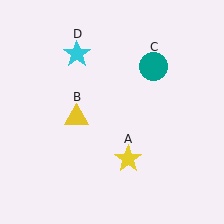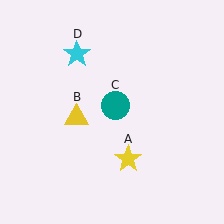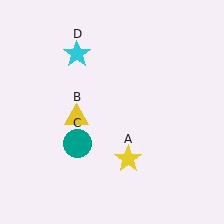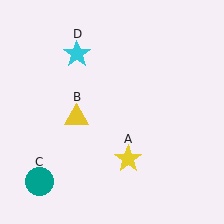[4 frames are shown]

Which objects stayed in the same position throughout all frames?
Yellow star (object A) and yellow triangle (object B) and cyan star (object D) remained stationary.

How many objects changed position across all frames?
1 object changed position: teal circle (object C).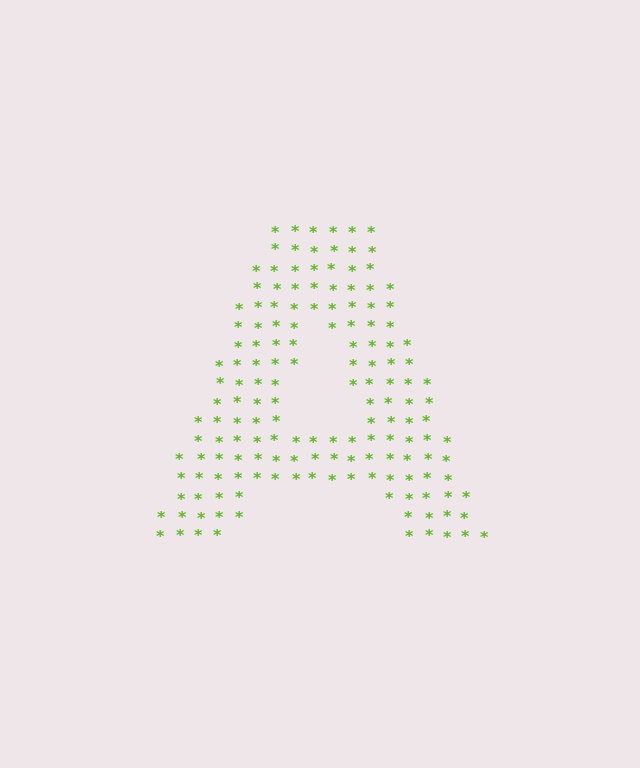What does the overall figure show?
The overall figure shows the letter A.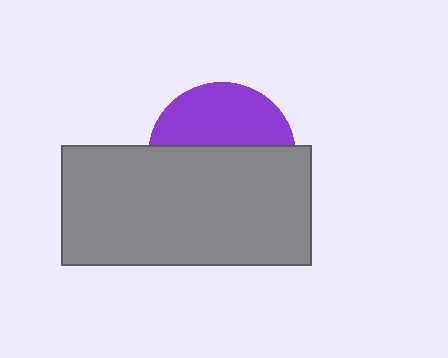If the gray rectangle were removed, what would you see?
You would see the complete purple circle.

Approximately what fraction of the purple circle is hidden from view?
Roughly 59% of the purple circle is hidden behind the gray rectangle.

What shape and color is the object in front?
The object in front is a gray rectangle.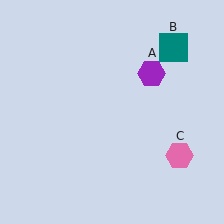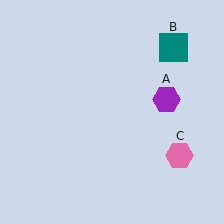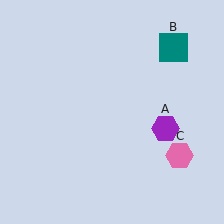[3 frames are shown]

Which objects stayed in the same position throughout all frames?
Teal square (object B) and pink hexagon (object C) remained stationary.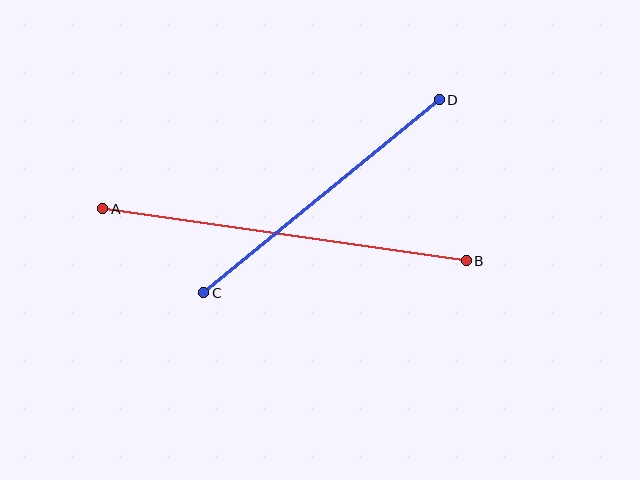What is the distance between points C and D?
The distance is approximately 304 pixels.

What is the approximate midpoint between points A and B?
The midpoint is at approximately (285, 235) pixels.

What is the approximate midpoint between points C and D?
The midpoint is at approximately (321, 196) pixels.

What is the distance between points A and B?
The distance is approximately 367 pixels.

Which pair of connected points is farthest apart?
Points A and B are farthest apart.